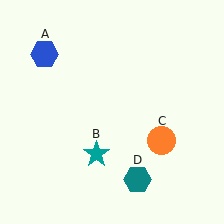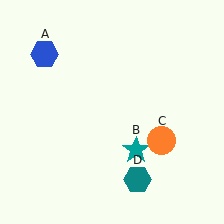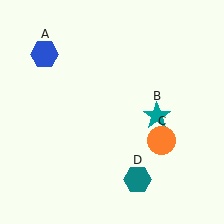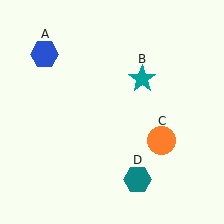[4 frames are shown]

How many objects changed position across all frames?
1 object changed position: teal star (object B).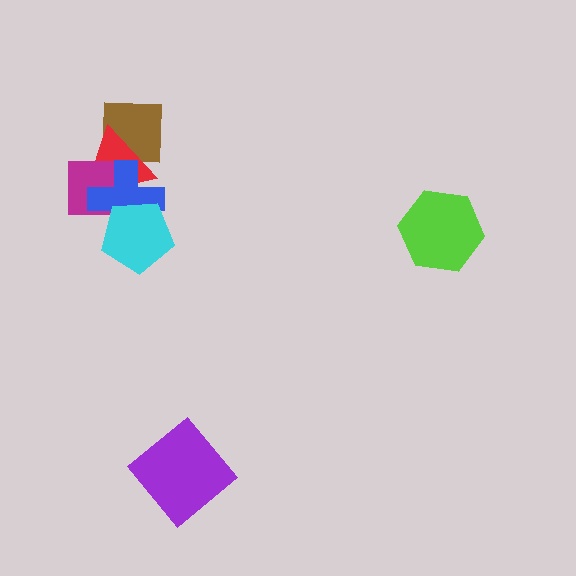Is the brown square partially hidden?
Yes, it is partially covered by another shape.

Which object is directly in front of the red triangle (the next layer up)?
The magenta square is directly in front of the red triangle.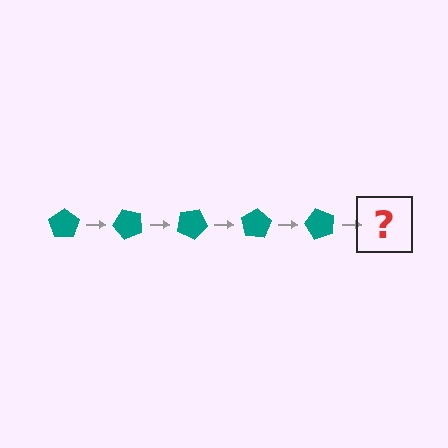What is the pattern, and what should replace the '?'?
The pattern is that the pentagon rotates 50 degrees each step. The '?' should be a teal pentagon rotated 250 degrees.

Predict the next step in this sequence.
The next step is a teal pentagon rotated 250 degrees.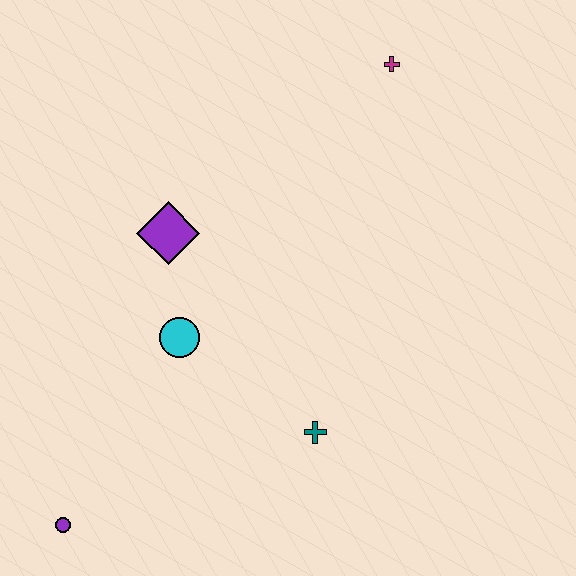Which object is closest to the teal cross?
The cyan circle is closest to the teal cross.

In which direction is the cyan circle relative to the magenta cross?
The cyan circle is below the magenta cross.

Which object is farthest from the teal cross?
The magenta cross is farthest from the teal cross.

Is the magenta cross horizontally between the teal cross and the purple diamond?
No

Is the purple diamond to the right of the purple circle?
Yes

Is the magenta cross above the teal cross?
Yes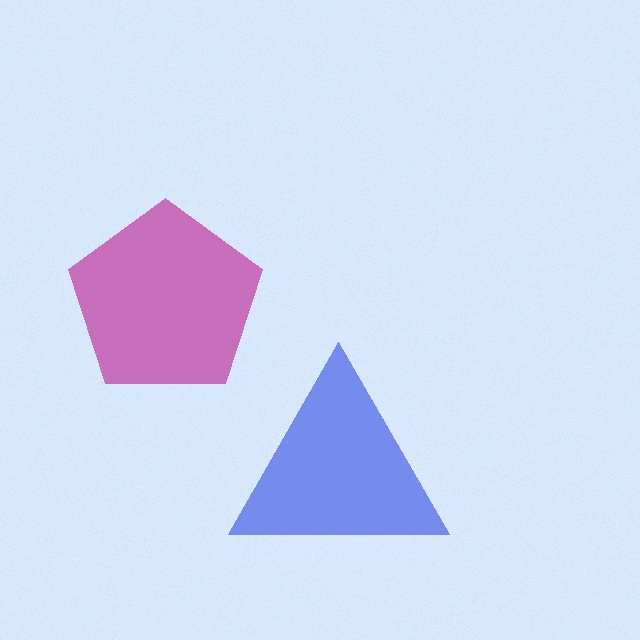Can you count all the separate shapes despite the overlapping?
Yes, there are 2 separate shapes.